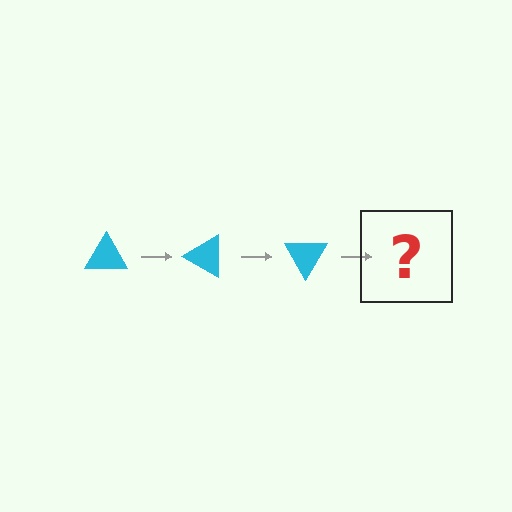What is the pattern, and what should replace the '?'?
The pattern is that the triangle rotates 30 degrees each step. The '?' should be a cyan triangle rotated 90 degrees.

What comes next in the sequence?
The next element should be a cyan triangle rotated 90 degrees.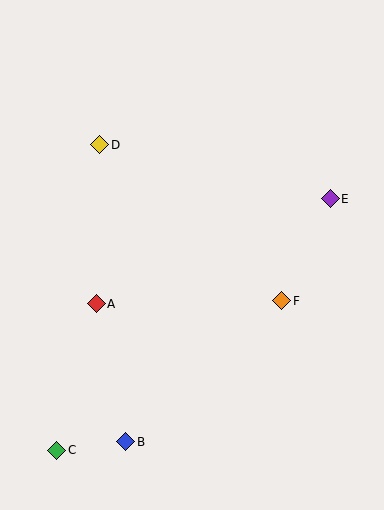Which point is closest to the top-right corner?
Point E is closest to the top-right corner.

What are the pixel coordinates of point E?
Point E is at (330, 199).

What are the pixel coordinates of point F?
Point F is at (282, 301).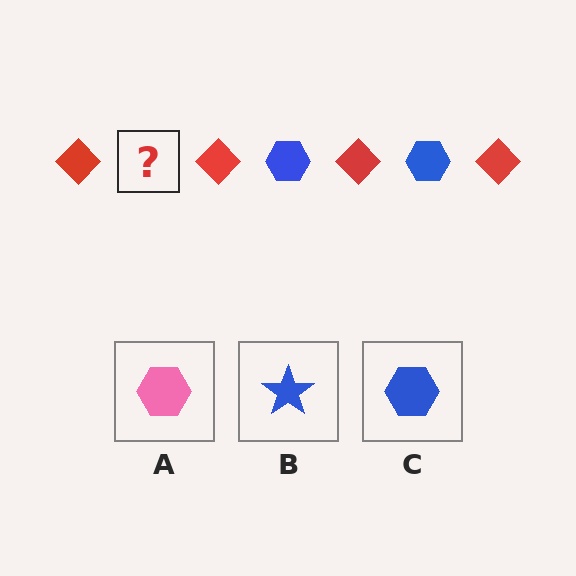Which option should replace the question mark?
Option C.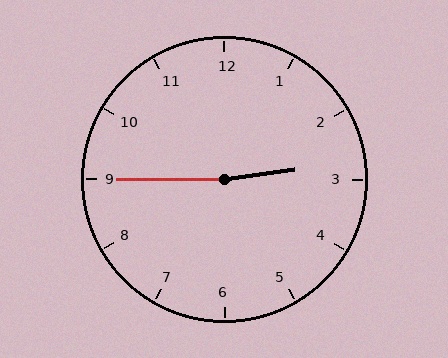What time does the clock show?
2:45.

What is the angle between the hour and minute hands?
Approximately 172 degrees.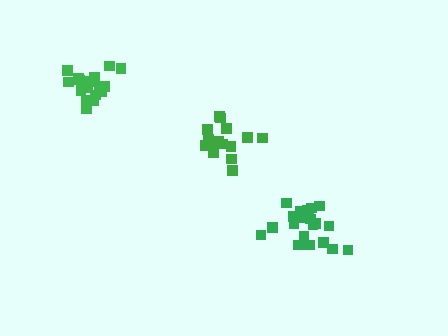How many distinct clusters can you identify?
There are 3 distinct clusters.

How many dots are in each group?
Group 1: 17 dots, Group 2: 21 dots, Group 3: 18 dots (56 total).